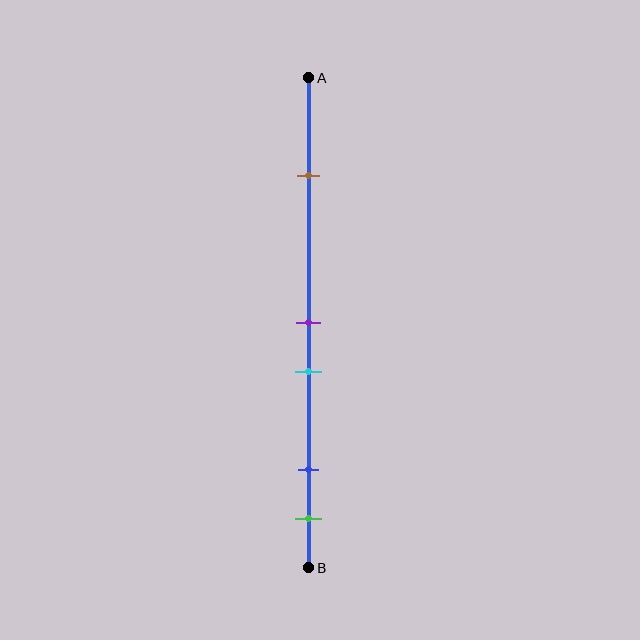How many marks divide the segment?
There are 5 marks dividing the segment.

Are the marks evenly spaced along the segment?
No, the marks are not evenly spaced.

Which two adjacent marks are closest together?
The purple and cyan marks are the closest adjacent pair.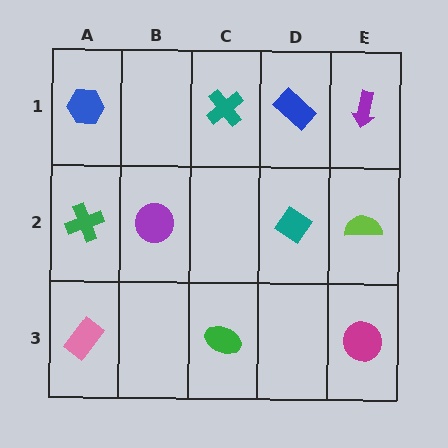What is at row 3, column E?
A magenta circle.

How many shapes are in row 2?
4 shapes.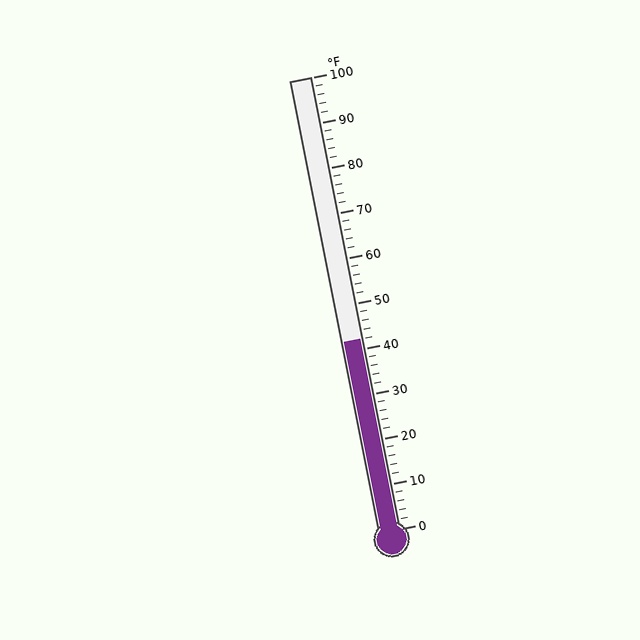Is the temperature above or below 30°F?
The temperature is above 30°F.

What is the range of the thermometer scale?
The thermometer scale ranges from 0°F to 100°F.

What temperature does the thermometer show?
The thermometer shows approximately 42°F.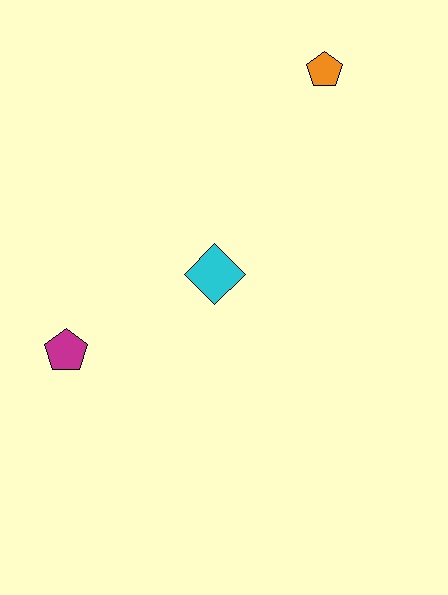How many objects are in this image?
There are 3 objects.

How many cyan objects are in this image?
There is 1 cyan object.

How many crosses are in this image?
There are no crosses.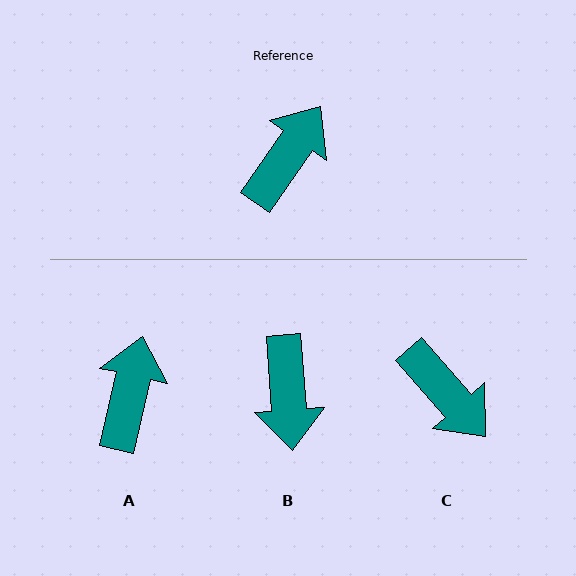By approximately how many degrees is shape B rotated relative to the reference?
Approximately 141 degrees clockwise.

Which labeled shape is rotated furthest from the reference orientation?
B, about 141 degrees away.